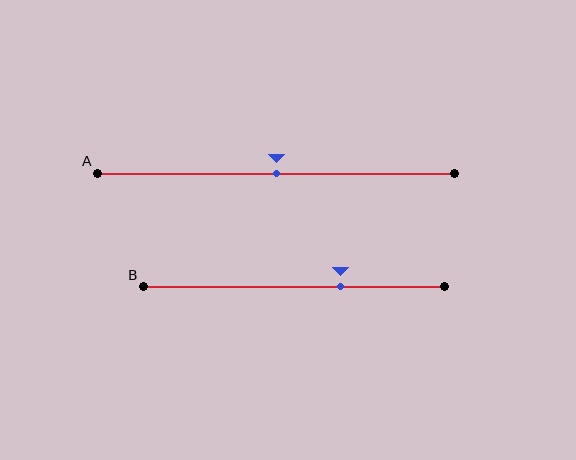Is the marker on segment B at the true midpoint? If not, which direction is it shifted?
No, the marker on segment B is shifted to the right by about 15% of the segment length.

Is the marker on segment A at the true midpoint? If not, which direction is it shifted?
Yes, the marker on segment A is at the true midpoint.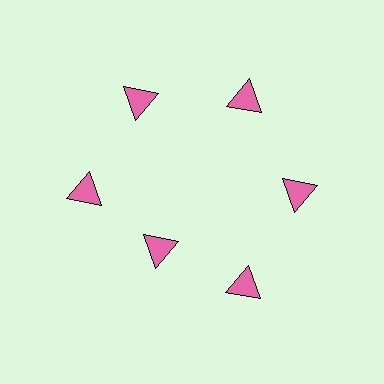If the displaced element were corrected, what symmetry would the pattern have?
It would have 6-fold rotational symmetry — the pattern would map onto itself every 60 degrees.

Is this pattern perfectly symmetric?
No. The 6 pink triangles are arranged in a ring, but one element near the 7 o'clock position is pulled inward toward the center, breaking the 6-fold rotational symmetry.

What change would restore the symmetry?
The symmetry would be restored by moving it outward, back onto the ring so that all 6 triangles sit at equal angles and equal distance from the center.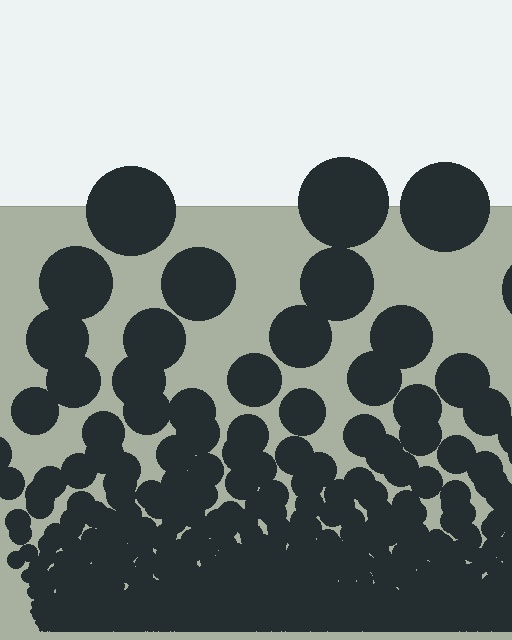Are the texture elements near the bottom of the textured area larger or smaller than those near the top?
Smaller. The gradient is inverted — elements near the bottom are smaller and denser.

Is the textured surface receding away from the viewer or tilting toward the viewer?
The surface appears to tilt toward the viewer. Texture elements get larger and sparser toward the top.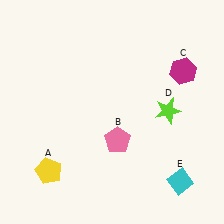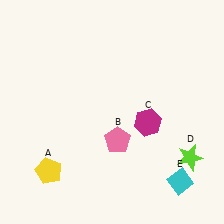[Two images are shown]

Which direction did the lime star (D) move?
The lime star (D) moved down.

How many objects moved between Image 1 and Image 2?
2 objects moved between the two images.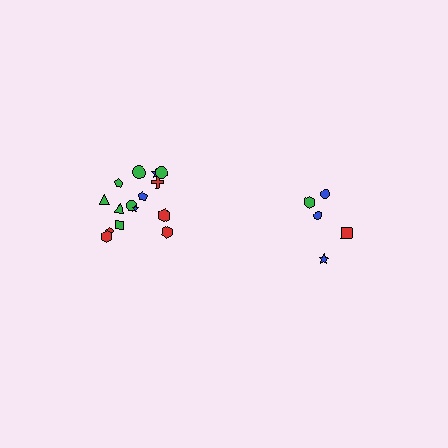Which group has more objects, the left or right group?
The left group.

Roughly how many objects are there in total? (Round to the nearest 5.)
Roughly 20 objects in total.